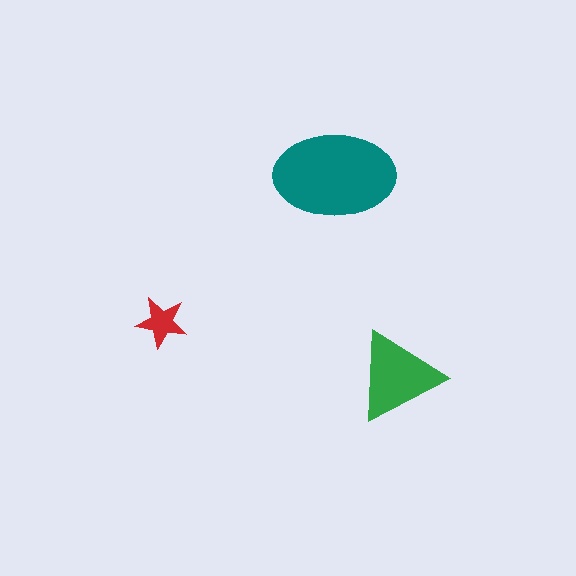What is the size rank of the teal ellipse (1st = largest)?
1st.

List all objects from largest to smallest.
The teal ellipse, the green triangle, the red star.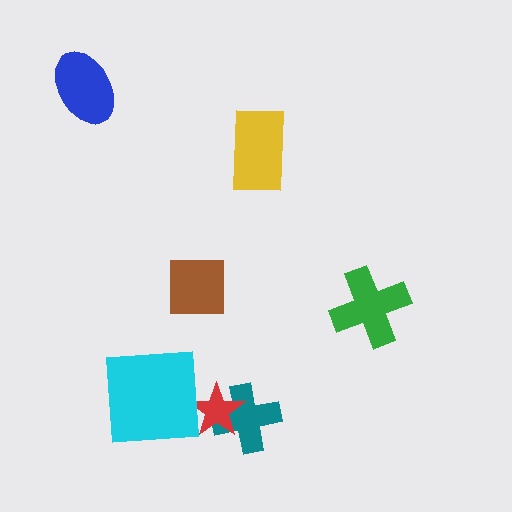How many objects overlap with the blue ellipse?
0 objects overlap with the blue ellipse.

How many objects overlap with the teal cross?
1 object overlaps with the teal cross.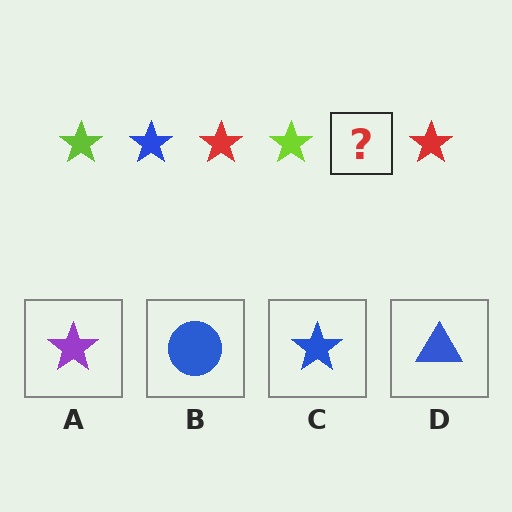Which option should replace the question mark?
Option C.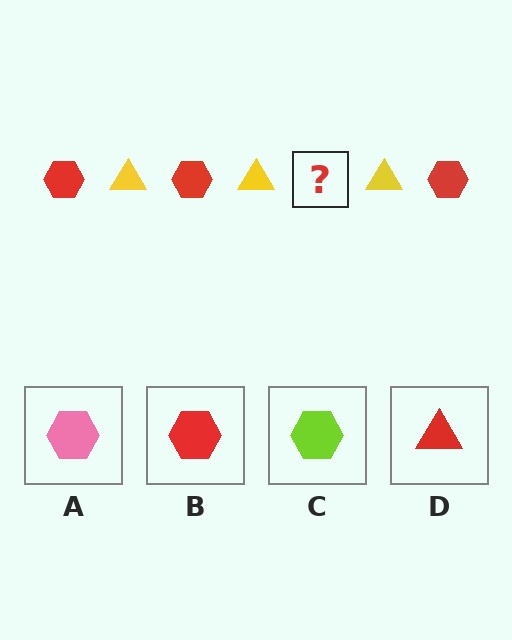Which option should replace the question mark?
Option B.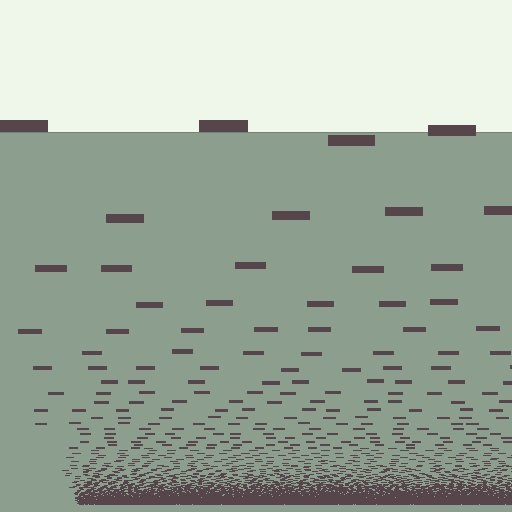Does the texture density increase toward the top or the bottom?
Density increases toward the bottom.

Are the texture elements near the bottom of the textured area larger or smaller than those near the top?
Smaller. The gradient is inverted — elements near the bottom are smaller and denser.